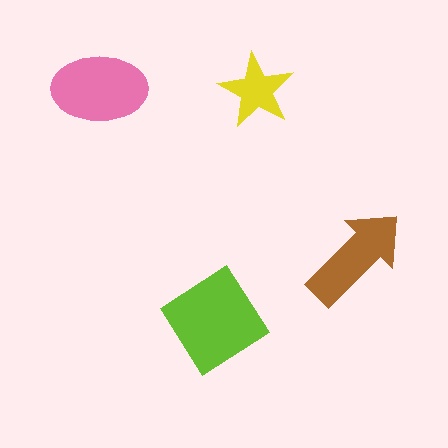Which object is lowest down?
The lime diamond is bottommost.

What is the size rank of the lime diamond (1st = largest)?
1st.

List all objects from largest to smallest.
The lime diamond, the pink ellipse, the brown arrow, the yellow star.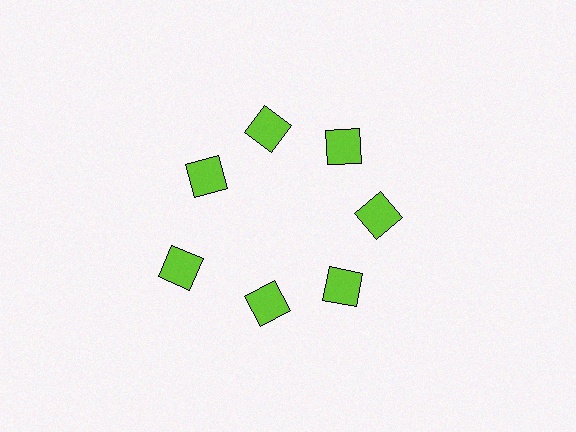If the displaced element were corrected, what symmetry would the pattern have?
It would have 7-fold rotational symmetry — the pattern would map onto itself every 51 degrees.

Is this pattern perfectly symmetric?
No. The 7 lime squares are arranged in a ring, but one element near the 8 o'clock position is pushed outward from the center, breaking the 7-fold rotational symmetry.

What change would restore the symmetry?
The symmetry would be restored by moving it inward, back onto the ring so that all 7 squares sit at equal angles and equal distance from the center.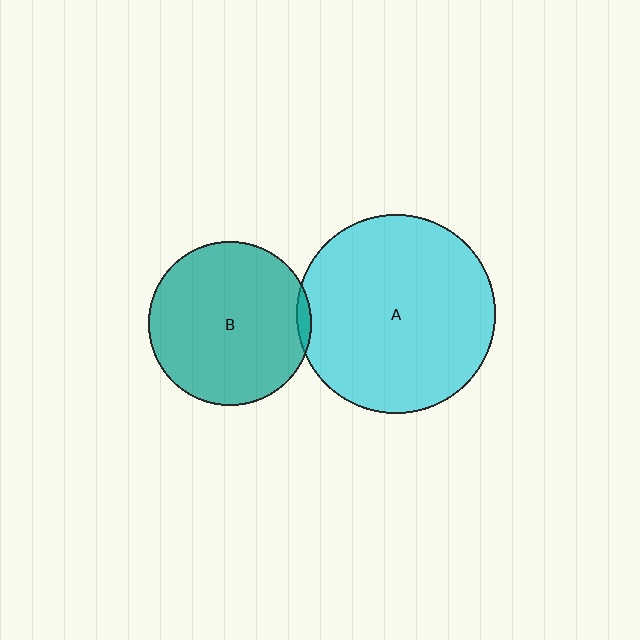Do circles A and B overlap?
Yes.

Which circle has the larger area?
Circle A (cyan).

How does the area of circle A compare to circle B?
Approximately 1.5 times.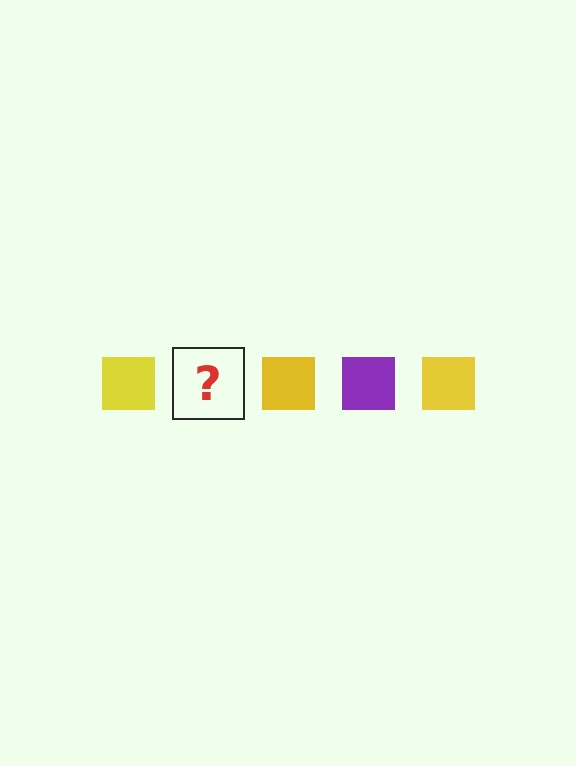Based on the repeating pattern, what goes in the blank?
The blank should be a purple square.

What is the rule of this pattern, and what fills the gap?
The rule is that the pattern cycles through yellow, purple squares. The gap should be filled with a purple square.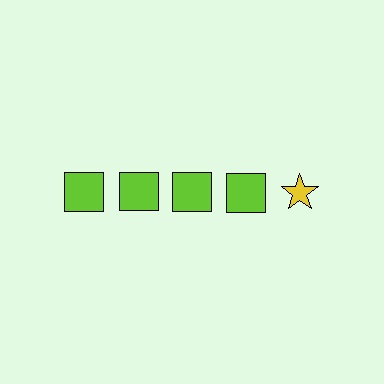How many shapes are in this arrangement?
There are 5 shapes arranged in a grid pattern.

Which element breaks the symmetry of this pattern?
The yellow star in the top row, rightmost column breaks the symmetry. All other shapes are lime squares.